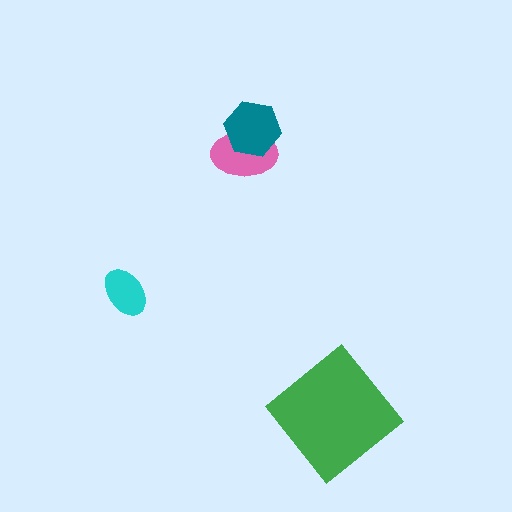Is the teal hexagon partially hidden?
No, no other shape covers it.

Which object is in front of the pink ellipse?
The teal hexagon is in front of the pink ellipse.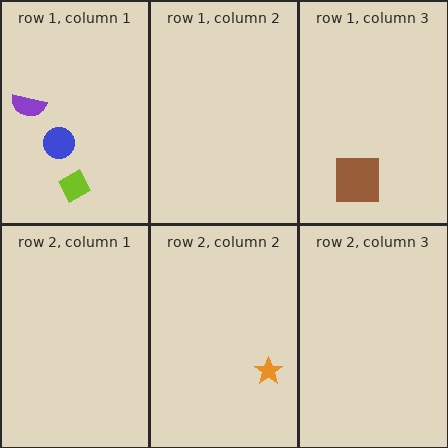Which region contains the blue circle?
The row 1, column 1 region.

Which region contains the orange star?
The row 2, column 2 region.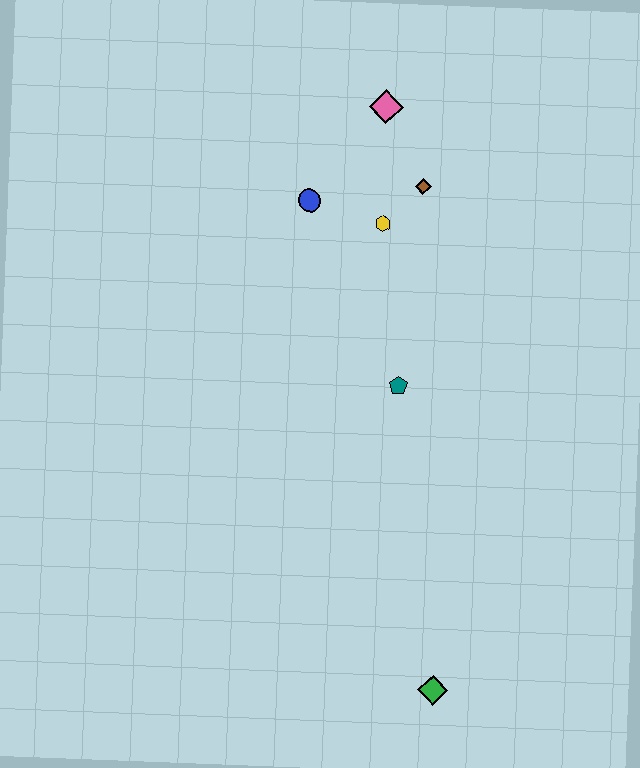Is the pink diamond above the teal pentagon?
Yes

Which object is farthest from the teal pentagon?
The green diamond is farthest from the teal pentagon.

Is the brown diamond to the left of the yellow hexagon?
No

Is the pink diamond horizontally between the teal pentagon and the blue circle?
Yes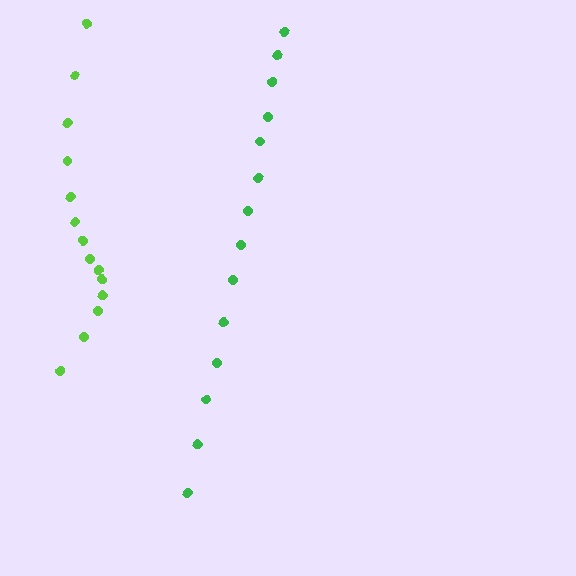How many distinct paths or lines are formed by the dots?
There are 2 distinct paths.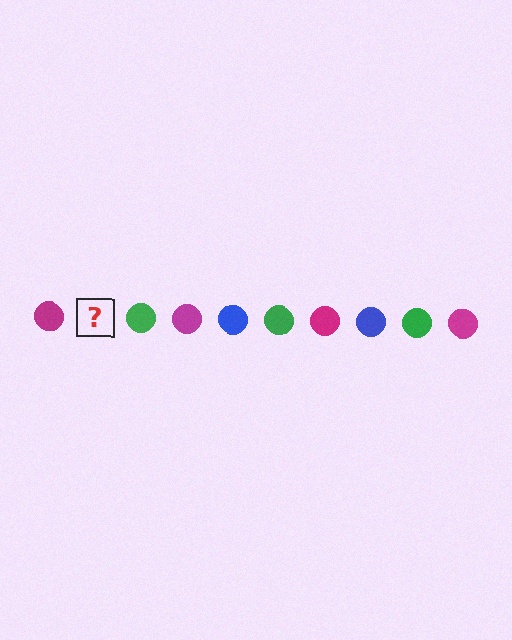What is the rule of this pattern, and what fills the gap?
The rule is that the pattern cycles through magenta, blue, green circles. The gap should be filled with a blue circle.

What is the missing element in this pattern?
The missing element is a blue circle.